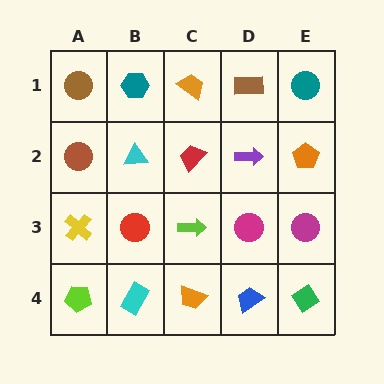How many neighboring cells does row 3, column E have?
3.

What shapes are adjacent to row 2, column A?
A brown circle (row 1, column A), a yellow cross (row 3, column A), a cyan triangle (row 2, column B).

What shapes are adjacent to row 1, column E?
An orange pentagon (row 2, column E), a brown rectangle (row 1, column D).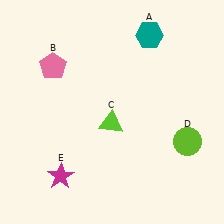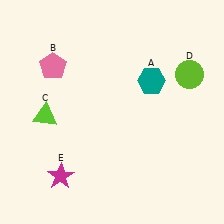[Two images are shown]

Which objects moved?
The objects that moved are: the teal hexagon (A), the lime triangle (C), the lime circle (D).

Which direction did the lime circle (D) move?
The lime circle (D) moved up.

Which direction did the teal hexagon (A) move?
The teal hexagon (A) moved down.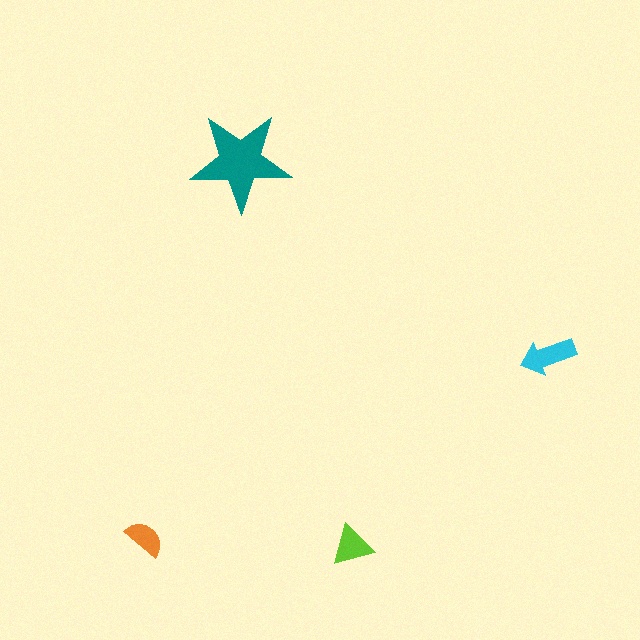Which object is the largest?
The teal star.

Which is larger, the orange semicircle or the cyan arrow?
The cyan arrow.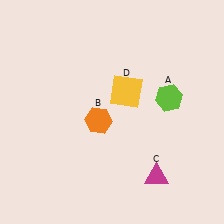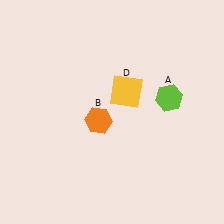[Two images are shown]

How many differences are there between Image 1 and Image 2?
There is 1 difference between the two images.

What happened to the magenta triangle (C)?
The magenta triangle (C) was removed in Image 2. It was in the bottom-right area of Image 1.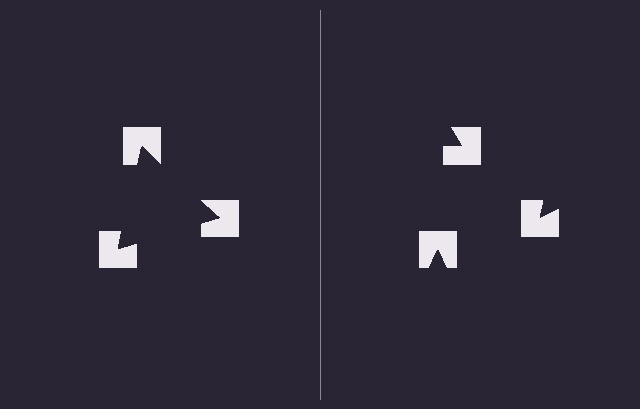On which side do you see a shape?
An illusory triangle appears on the left side. On the right side the wedge cuts are rotated, so no coherent shape forms.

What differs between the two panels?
The notched squares are positioned identically on both sides; only the wedge orientations differ. On the left they align to a triangle; on the right they are misaligned.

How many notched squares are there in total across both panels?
6 — 3 on each side.